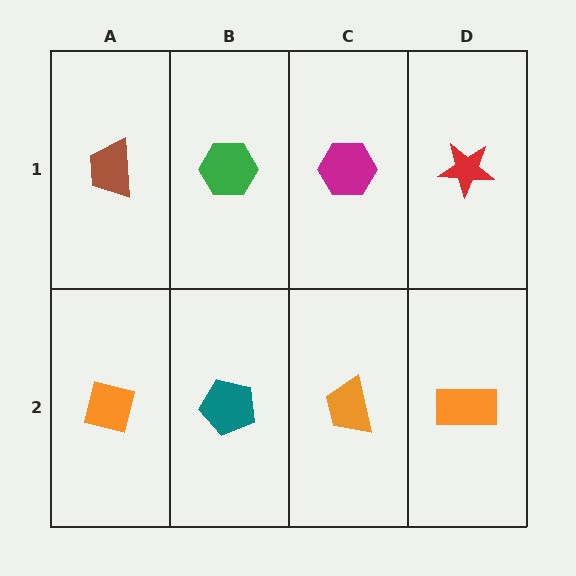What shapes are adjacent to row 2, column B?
A green hexagon (row 1, column B), an orange square (row 2, column A), an orange trapezoid (row 2, column C).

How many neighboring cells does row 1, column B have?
3.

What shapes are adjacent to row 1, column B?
A teal pentagon (row 2, column B), a brown trapezoid (row 1, column A), a magenta hexagon (row 1, column C).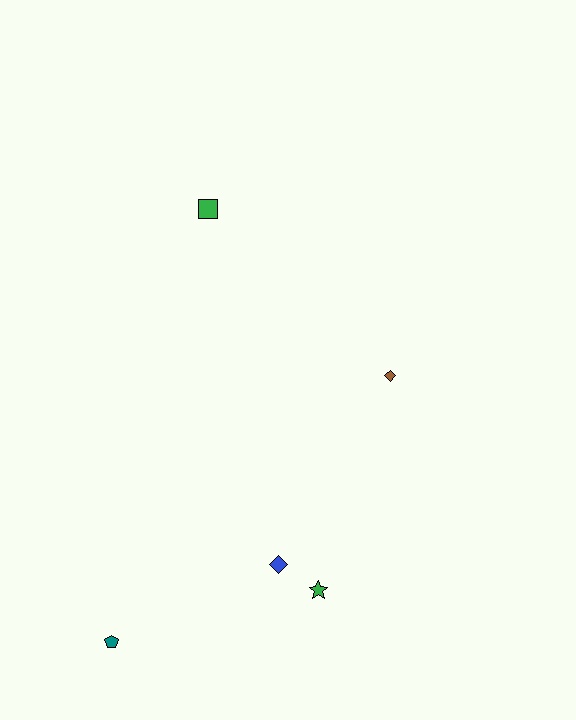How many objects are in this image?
There are 5 objects.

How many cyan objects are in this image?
There are no cyan objects.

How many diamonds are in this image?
There are 2 diamonds.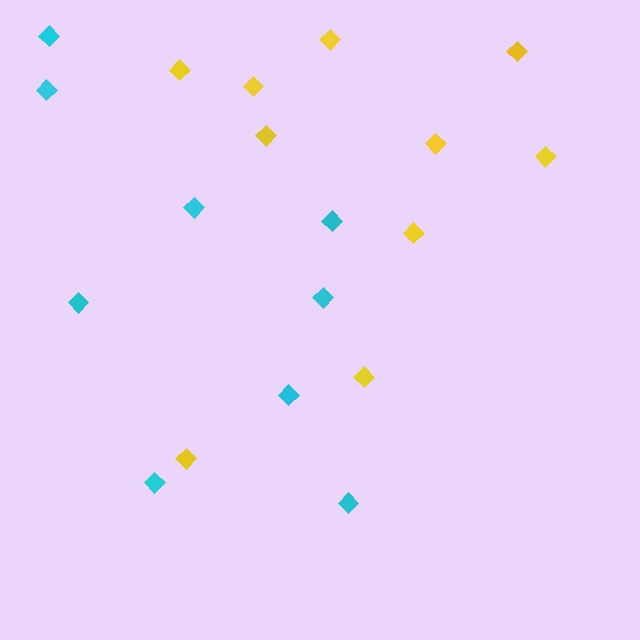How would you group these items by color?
There are 2 groups: one group of yellow diamonds (10) and one group of cyan diamonds (9).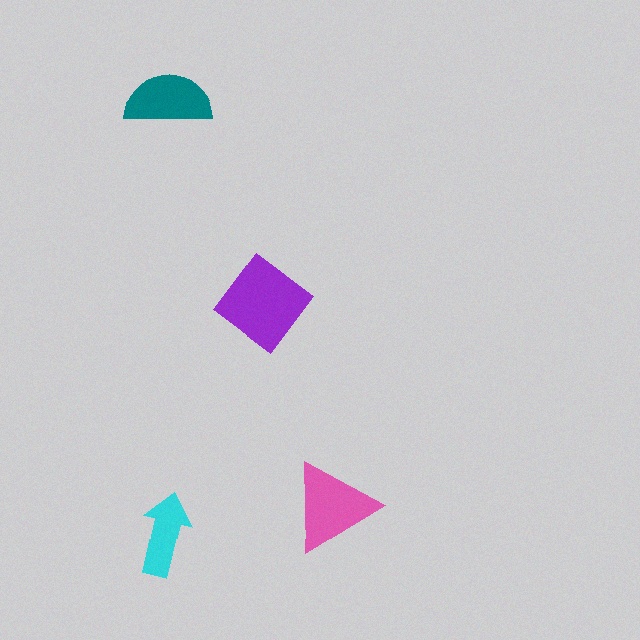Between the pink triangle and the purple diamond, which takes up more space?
The purple diamond.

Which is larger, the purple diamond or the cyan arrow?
The purple diamond.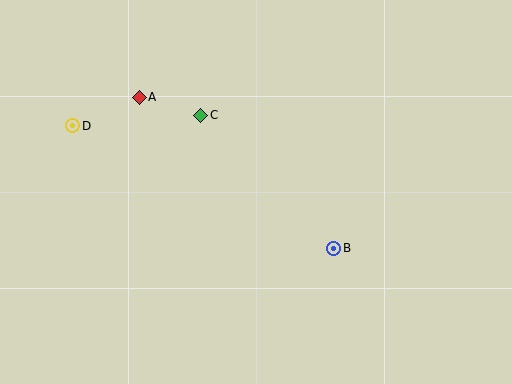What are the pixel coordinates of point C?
Point C is at (201, 115).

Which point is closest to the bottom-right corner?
Point B is closest to the bottom-right corner.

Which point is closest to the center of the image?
Point C at (201, 115) is closest to the center.